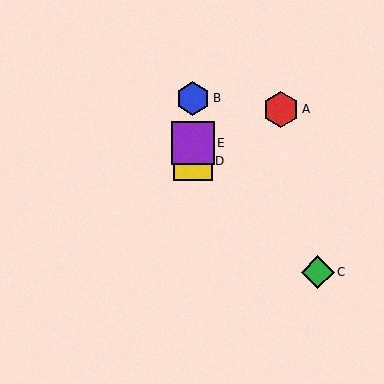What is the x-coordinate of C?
Object C is at x≈318.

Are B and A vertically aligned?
No, B is at x≈193 and A is at x≈281.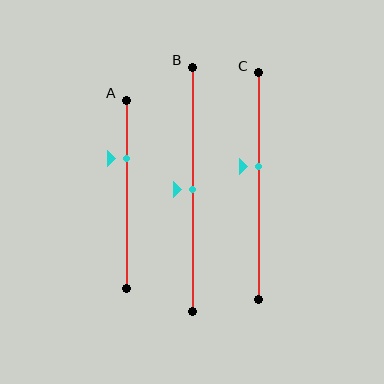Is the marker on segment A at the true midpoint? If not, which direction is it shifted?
No, the marker on segment A is shifted upward by about 19% of the segment length.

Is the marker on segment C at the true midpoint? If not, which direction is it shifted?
No, the marker on segment C is shifted upward by about 9% of the segment length.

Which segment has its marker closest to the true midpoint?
Segment B has its marker closest to the true midpoint.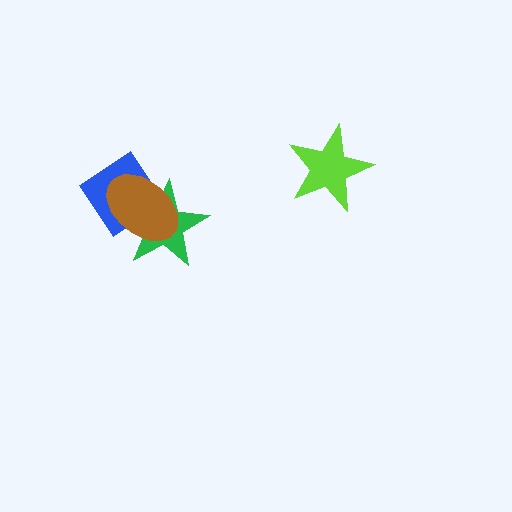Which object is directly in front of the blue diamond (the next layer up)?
The green star is directly in front of the blue diamond.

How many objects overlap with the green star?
2 objects overlap with the green star.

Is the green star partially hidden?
Yes, it is partially covered by another shape.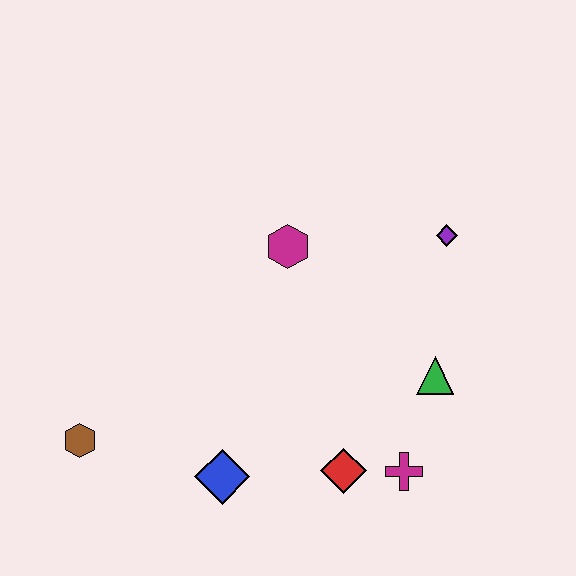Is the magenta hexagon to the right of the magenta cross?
No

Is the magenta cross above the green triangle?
No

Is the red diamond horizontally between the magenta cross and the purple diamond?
No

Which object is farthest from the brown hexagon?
The purple diamond is farthest from the brown hexagon.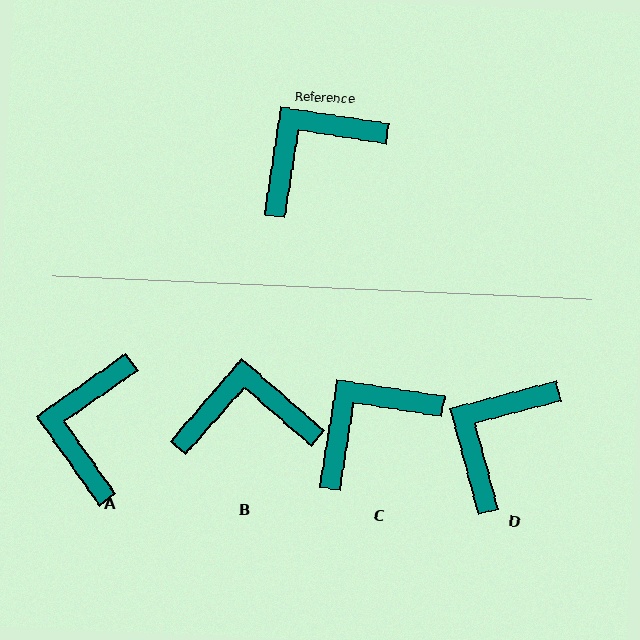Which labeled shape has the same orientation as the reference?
C.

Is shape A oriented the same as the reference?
No, it is off by about 44 degrees.